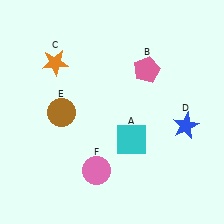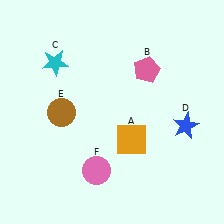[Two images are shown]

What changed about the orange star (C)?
In Image 1, C is orange. In Image 2, it changed to cyan.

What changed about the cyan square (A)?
In Image 1, A is cyan. In Image 2, it changed to orange.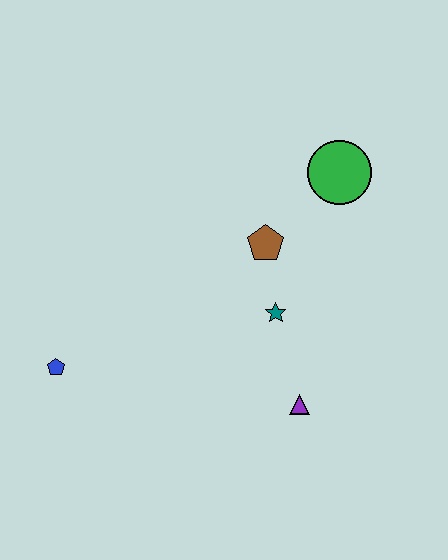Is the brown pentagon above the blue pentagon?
Yes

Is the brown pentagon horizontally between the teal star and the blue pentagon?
Yes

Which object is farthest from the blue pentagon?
The green circle is farthest from the blue pentagon.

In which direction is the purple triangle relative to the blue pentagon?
The purple triangle is to the right of the blue pentagon.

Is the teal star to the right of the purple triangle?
No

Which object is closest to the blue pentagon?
The teal star is closest to the blue pentagon.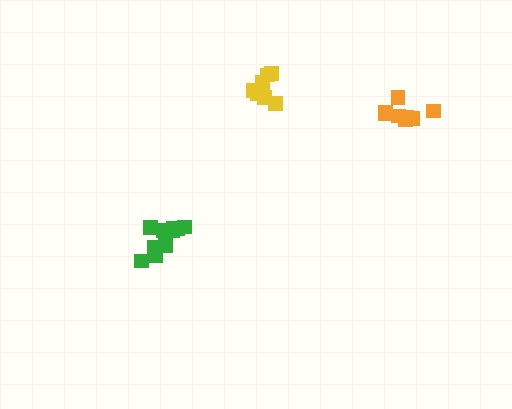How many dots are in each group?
Group 1: 10 dots, Group 2: 9 dots, Group 3: 7 dots (26 total).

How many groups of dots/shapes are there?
There are 3 groups.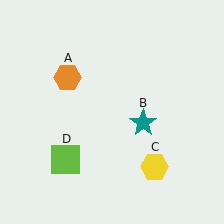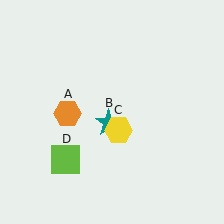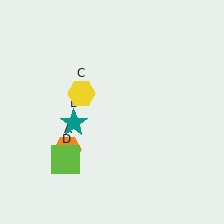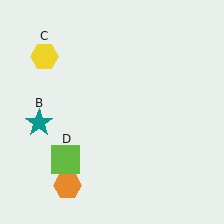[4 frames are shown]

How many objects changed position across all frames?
3 objects changed position: orange hexagon (object A), teal star (object B), yellow hexagon (object C).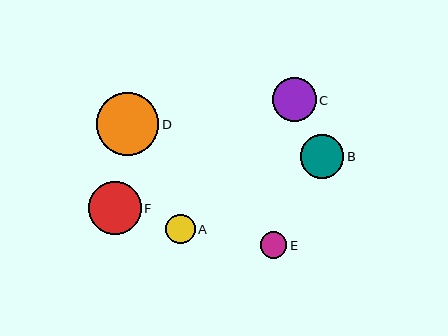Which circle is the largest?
Circle D is the largest with a size of approximately 63 pixels.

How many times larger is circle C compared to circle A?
Circle C is approximately 1.5 times the size of circle A.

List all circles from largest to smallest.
From largest to smallest: D, F, B, C, A, E.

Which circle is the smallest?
Circle E is the smallest with a size of approximately 27 pixels.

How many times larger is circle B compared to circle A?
Circle B is approximately 1.5 times the size of circle A.